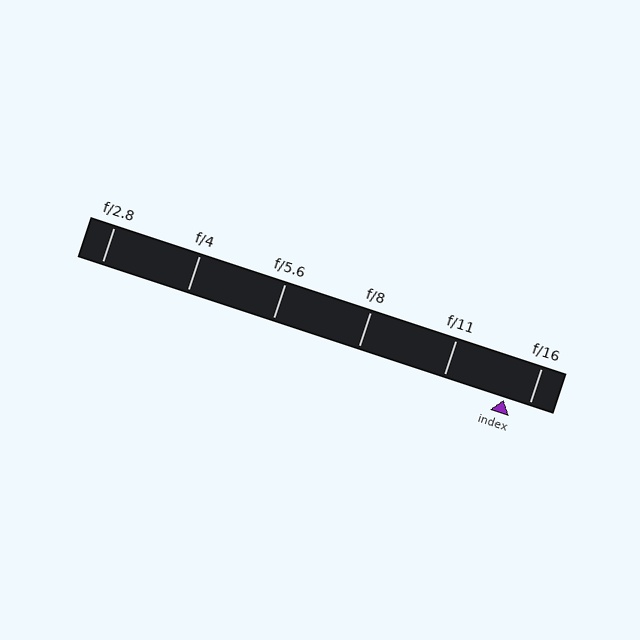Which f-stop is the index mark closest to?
The index mark is closest to f/16.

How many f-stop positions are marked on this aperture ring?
There are 6 f-stop positions marked.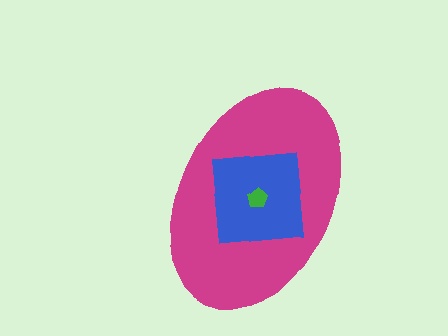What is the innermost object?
The green pentagon.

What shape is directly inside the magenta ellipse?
The blue square.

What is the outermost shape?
The magenta ellipse.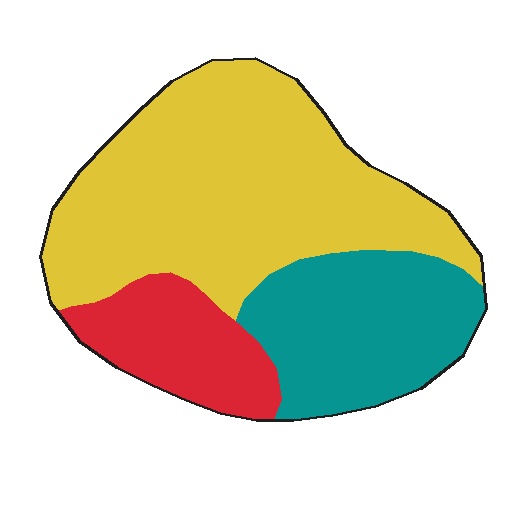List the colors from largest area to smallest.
From largest to smallest: yellow, teal, red.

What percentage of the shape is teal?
Teal covers 27% of the shape.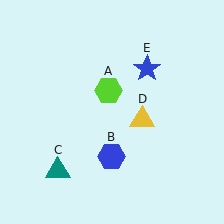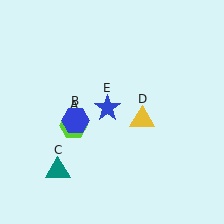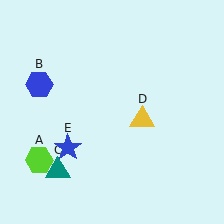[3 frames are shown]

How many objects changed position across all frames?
3 objects changed position: lime hexagon (object A), blue hexagon (object B), blue star (object E).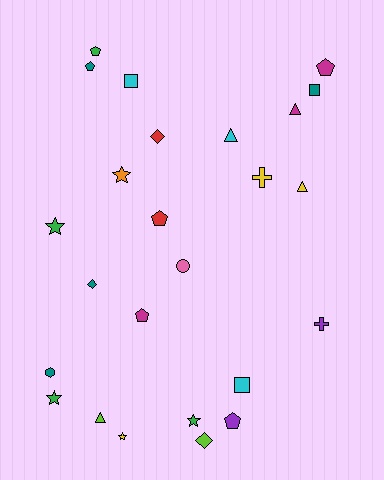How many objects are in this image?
There are 25 objects.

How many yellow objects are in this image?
There are 3 yellow objects.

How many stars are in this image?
There are 5 stars.